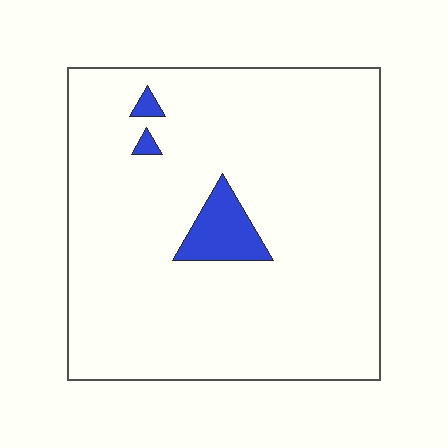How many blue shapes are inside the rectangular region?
3.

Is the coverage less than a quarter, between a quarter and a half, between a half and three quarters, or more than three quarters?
Less than a quarter.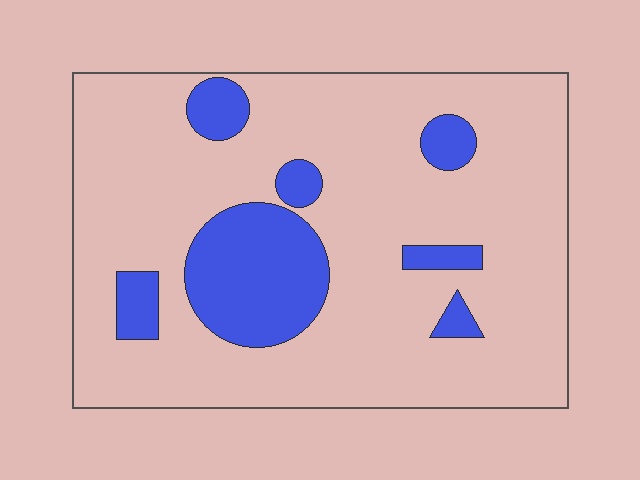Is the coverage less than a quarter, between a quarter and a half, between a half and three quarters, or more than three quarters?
Less than a quarter.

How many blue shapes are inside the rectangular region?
7.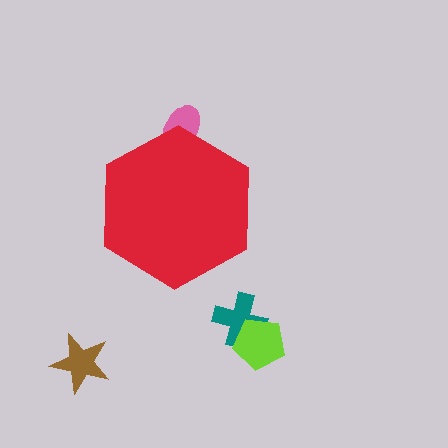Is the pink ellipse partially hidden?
Yes, the pink ellipse is partially hidden behind the red hexagon.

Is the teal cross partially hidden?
No, the teal cross is fully visible.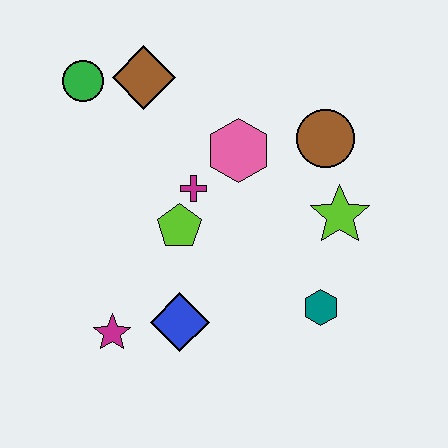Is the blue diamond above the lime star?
No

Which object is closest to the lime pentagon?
The magenta cross is closest to the lime pentagon.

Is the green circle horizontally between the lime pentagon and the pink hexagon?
No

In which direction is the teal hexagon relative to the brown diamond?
The teal hexagon is below the brown diamond.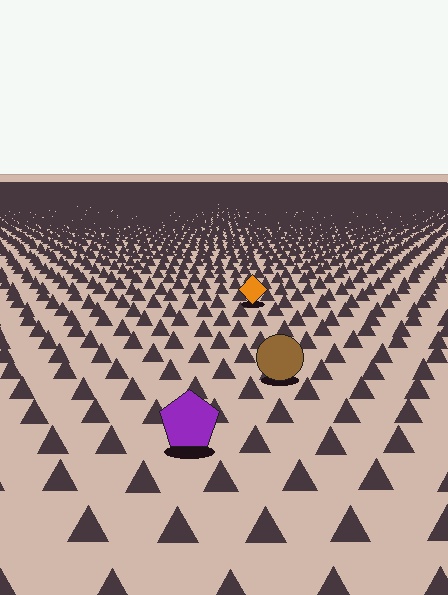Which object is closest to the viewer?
The purple pentagon is closest. The texture marks near it are larger and more spread out.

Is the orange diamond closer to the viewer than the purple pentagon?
No. The purple pentagon is closer — you can tell from the texture gradient: the ground texture is coarser near it.